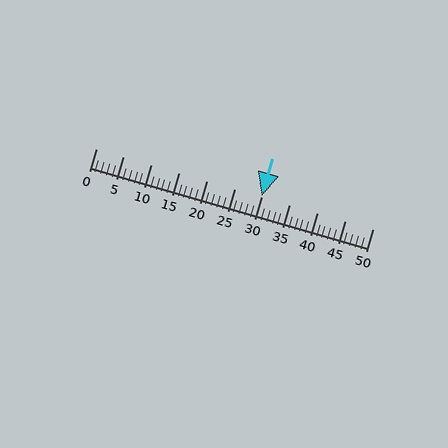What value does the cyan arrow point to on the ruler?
The cyan arrow points to approximately 30.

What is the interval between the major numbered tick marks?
The major tick marks are spaced 5 units apart.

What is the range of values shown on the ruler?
The ruler shows values from 0 to 50.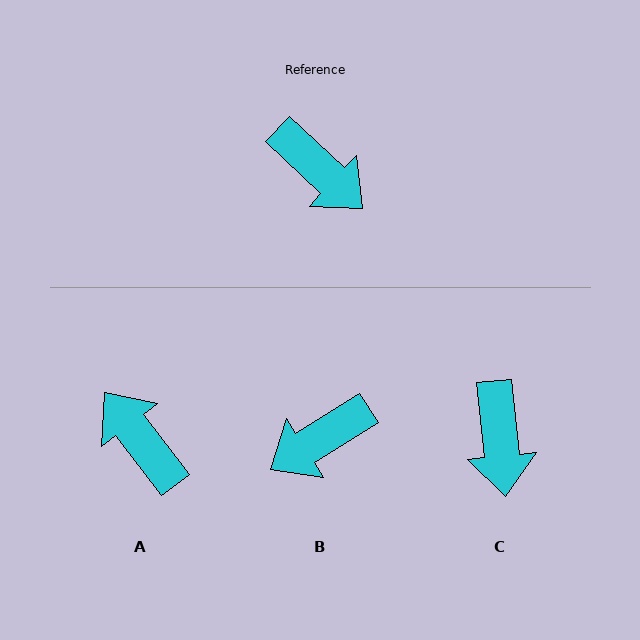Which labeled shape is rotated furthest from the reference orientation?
A, about 170 degrees away.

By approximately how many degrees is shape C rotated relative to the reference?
Approximately 41 degrees clockwise.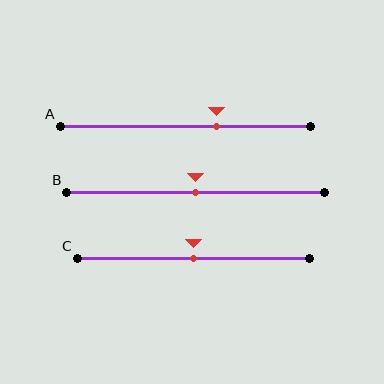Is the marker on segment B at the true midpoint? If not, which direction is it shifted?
Yes, the marker on segment B is at the true midpoint.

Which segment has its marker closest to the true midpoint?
Segment B has its marker closest to the true midpoint.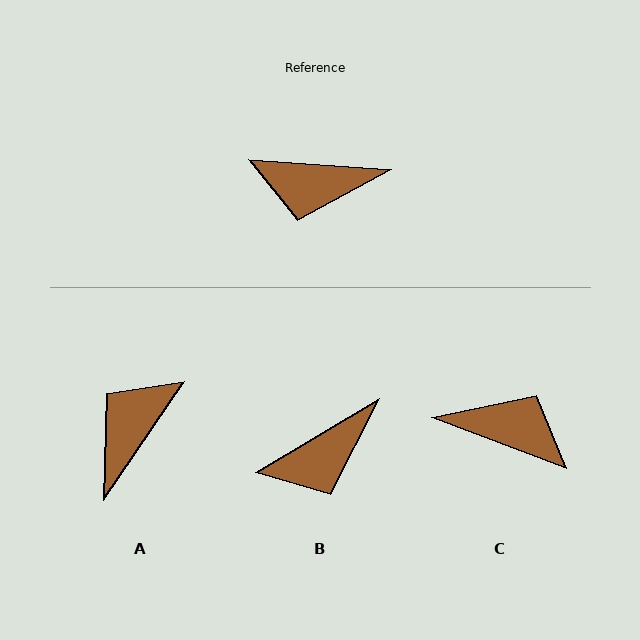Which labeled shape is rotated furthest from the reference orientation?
C, about 163 degrees away.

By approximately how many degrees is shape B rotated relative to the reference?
Approximately 35 degrees counter-clockwise.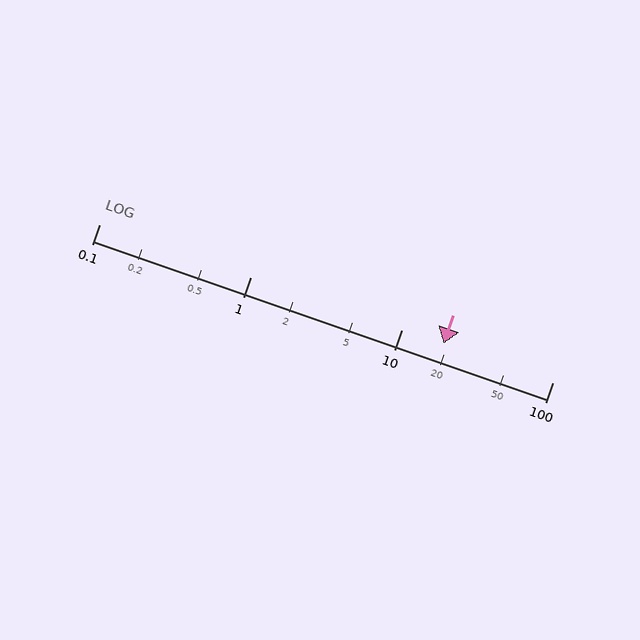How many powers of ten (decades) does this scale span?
The scale spans 3 decades, from 0.1 to 100.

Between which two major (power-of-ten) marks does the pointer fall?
The pointer is between 10 and 100.